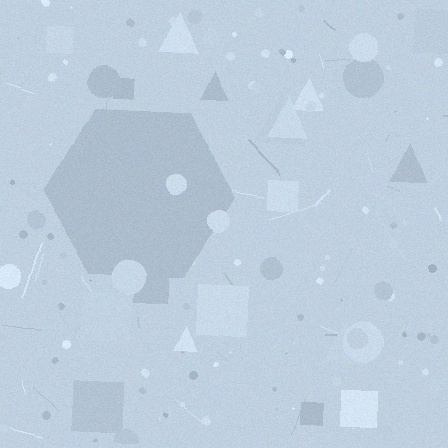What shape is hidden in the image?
A hexagon is hidden in the image.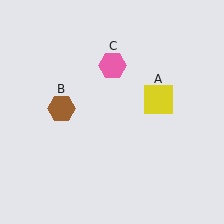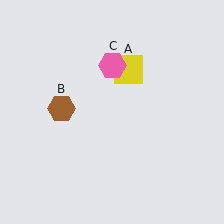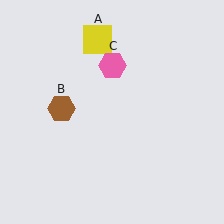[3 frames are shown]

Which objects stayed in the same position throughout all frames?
Brown hexagon (object B) and pink hexagon (object C) remained stationary.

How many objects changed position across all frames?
1 object changed position: yellow square (object A).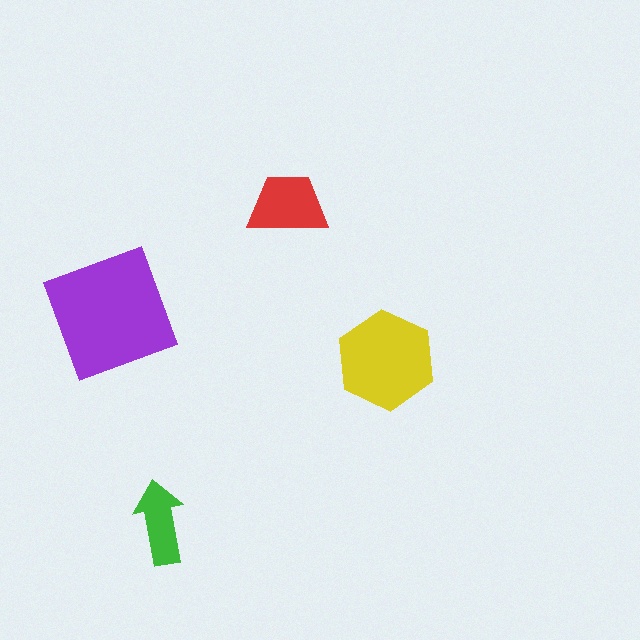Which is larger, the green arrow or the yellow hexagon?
The yellow hexagon.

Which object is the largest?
The purple square.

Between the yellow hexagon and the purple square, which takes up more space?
The purple square.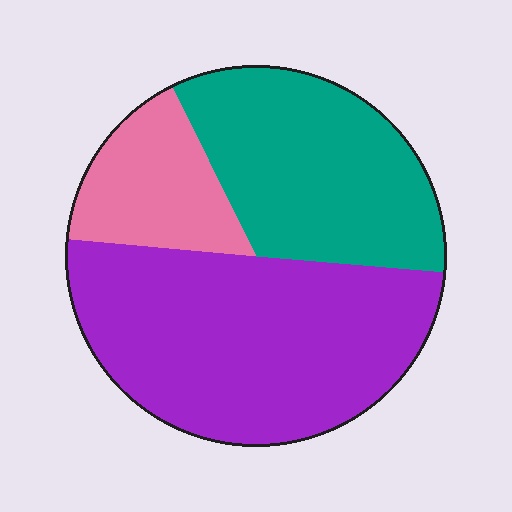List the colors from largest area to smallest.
From largest to smallest: purple, teal, pink.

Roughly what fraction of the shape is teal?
Teal covers 34% of the shape.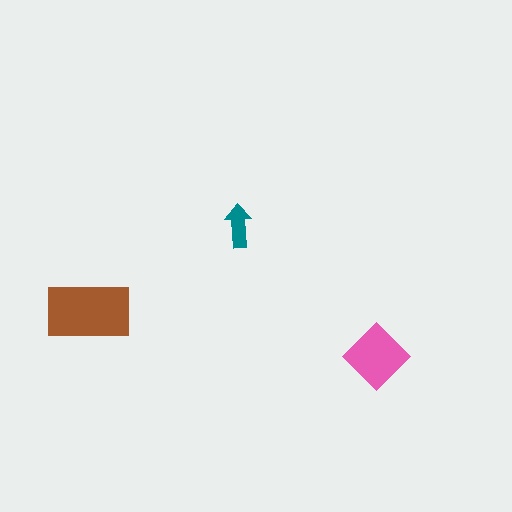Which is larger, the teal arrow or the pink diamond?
The pink diamond.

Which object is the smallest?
The teal arrow.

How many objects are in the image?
There are 3 objects in the image.